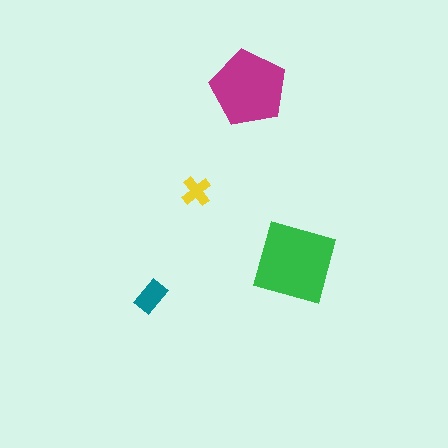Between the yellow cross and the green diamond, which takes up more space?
The green diamond.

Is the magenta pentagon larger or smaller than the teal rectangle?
Larger.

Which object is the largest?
The green diamond.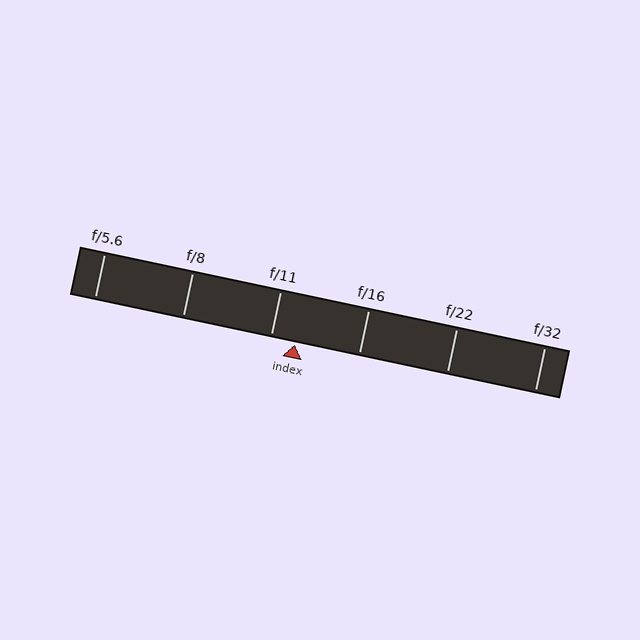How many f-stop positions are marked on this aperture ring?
There are 6 f-stop positions marked.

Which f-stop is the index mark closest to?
The index mark is closest to f/11.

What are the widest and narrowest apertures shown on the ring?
The widest aperture shown is f/5.6 and the narrowest is f/32.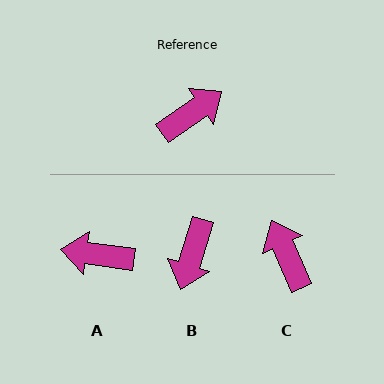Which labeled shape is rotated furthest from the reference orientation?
B, about 143 degrees away.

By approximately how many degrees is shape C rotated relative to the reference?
Approximately 79 degrees counter-clockwise.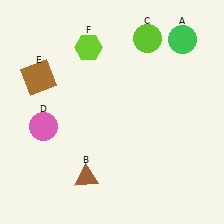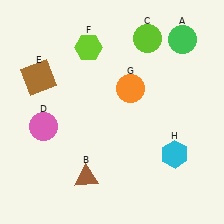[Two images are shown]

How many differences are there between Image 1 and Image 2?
There are 2 differences between the two images.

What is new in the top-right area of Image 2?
An orange circle (G) was added in the top-right area of Image 2.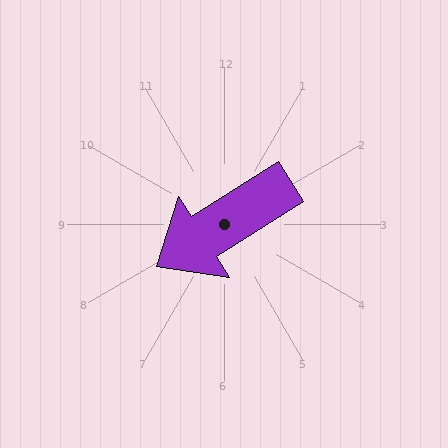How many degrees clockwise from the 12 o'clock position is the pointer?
Approximately 238 degrees.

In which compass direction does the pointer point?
Southwest.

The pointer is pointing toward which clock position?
Roughly 8 o'clock.